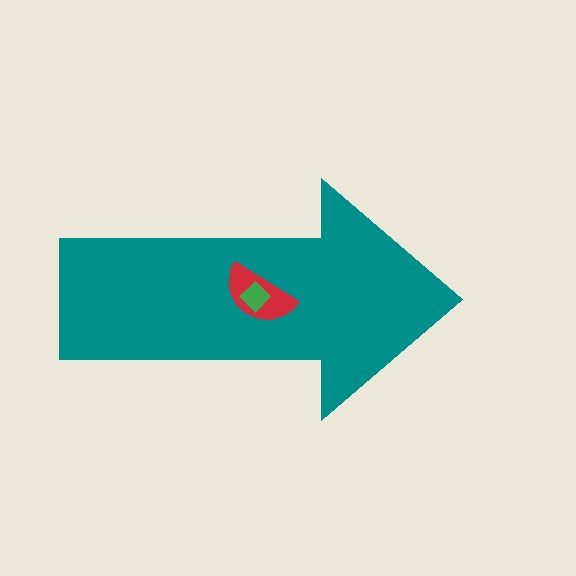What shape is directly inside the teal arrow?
The red semicircle.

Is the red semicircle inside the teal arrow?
Yes.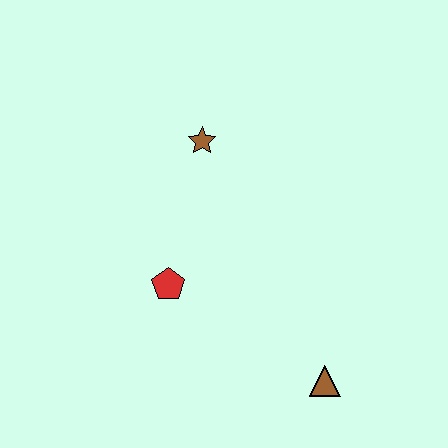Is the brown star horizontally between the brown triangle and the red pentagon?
Yes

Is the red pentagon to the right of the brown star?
No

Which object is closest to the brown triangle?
The red pentagon is closest to the brown triangle.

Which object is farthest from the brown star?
The brown triangle is farthest from the brown star.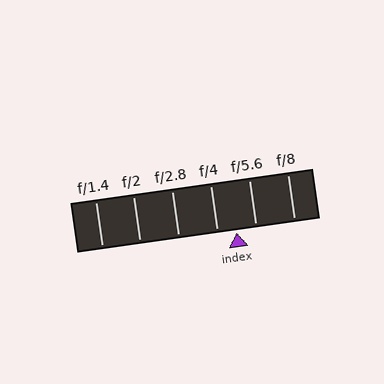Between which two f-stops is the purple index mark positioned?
The index mark is between f/4 and f/5.6.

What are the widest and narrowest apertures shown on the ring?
The widest aperture shown is f/1.4 and the narrowest is f/8.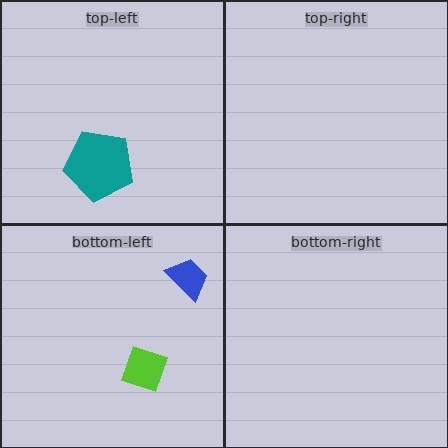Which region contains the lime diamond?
The bottom-left region.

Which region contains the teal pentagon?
The top-left region.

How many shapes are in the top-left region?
1.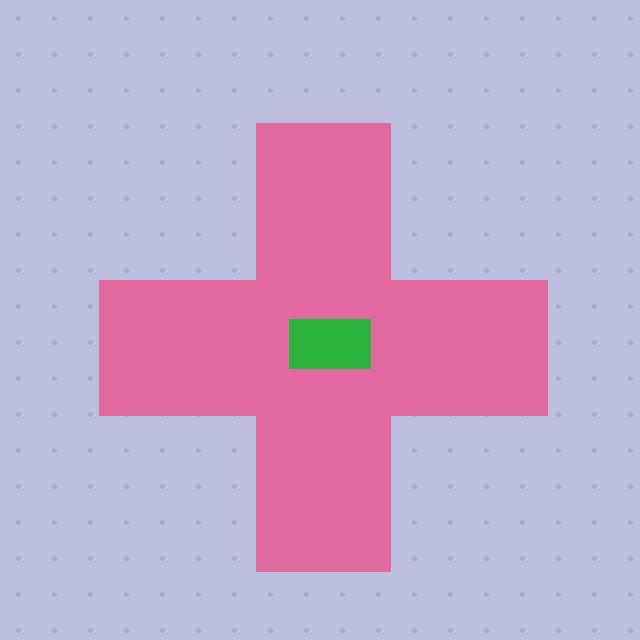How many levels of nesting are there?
2.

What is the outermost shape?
The pink cross.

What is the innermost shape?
The green rectangle.